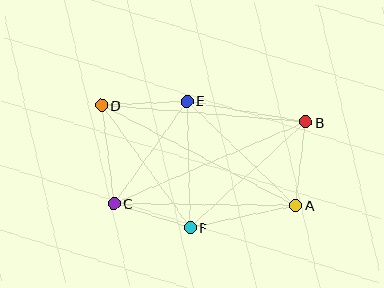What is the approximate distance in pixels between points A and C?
The distance between A and C is approximately 182 pixels.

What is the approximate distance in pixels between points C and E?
The distance between C and E is approximately 126 pixels.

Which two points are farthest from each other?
Points A and D are farthest from each other.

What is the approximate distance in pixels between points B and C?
The distance between B and C is approximately 208 pixels.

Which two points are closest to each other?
Points C and F are closest to each other.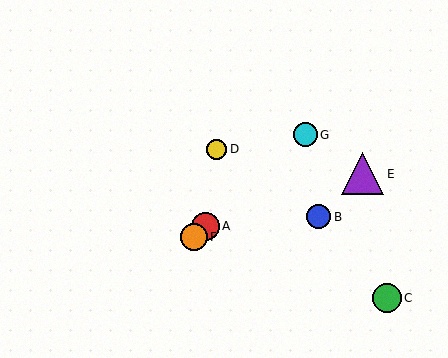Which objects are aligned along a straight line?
Objects A, F, G are aligned along a straight line.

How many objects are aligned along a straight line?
3 objects (A, F, G) are aligned along a straight line.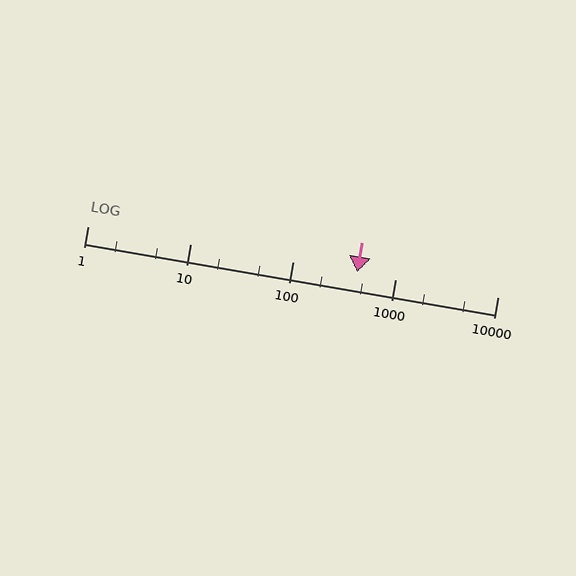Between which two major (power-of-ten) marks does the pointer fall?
The pointer is between 100 and 1000.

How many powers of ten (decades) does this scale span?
The scale spans 4 decades, from 1 to 10000.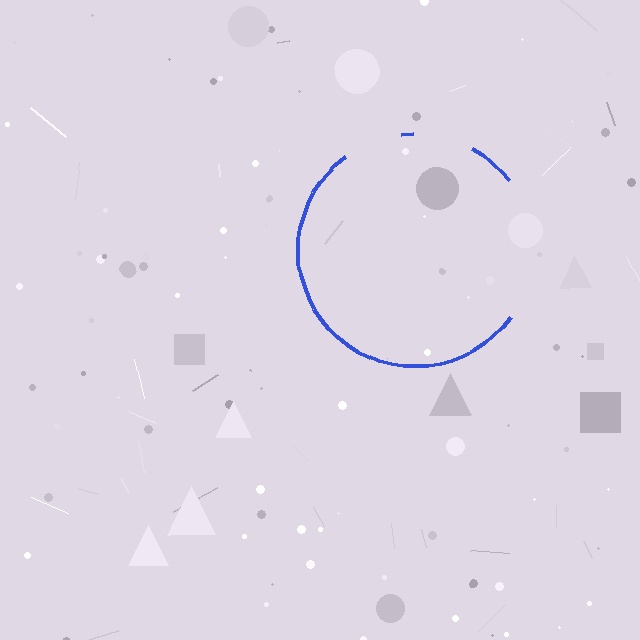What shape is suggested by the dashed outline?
The dashed outline suggests a circle.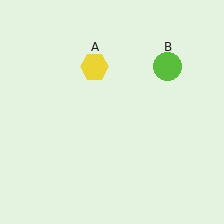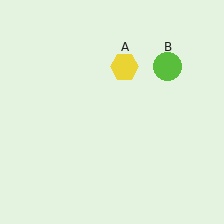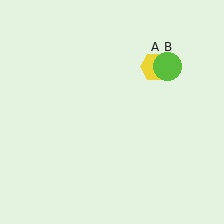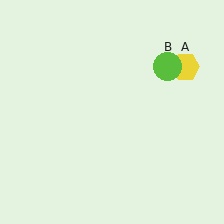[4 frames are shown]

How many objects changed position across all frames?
1 object changed position: yellow hexagon (object A).